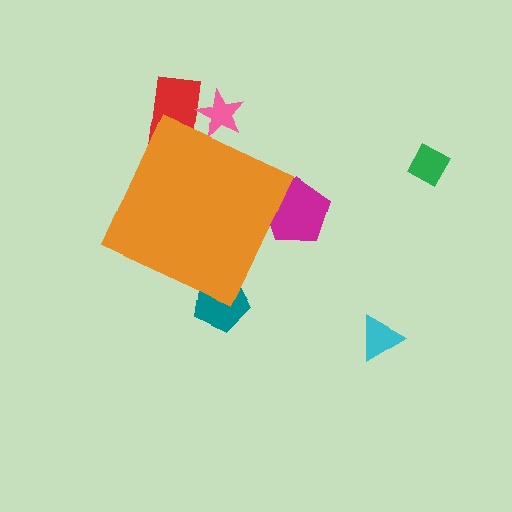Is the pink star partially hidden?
Yes, the pink star is partially hidden behind the orange diamond.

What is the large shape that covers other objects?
An orange diamond.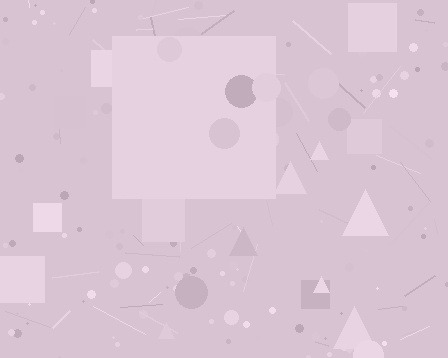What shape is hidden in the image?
A square is hidden in the image.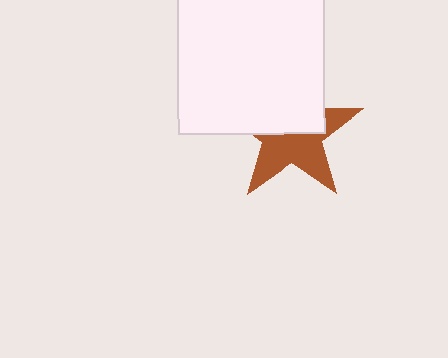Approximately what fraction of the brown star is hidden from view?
Roughly 48% of the brown star is hidden behind the white rectangle.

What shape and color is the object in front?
The object in front is a white rectangle.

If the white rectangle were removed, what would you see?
You would see the complete brown star.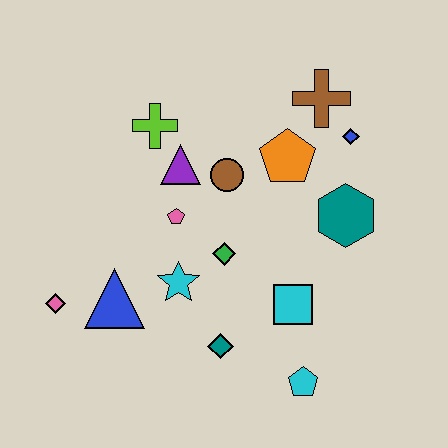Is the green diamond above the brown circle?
No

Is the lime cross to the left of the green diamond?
Yes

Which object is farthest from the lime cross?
The cyan pentagon is farthest from the lime cross.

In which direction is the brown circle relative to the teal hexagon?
The brown circle is to the left of the teal hexagon.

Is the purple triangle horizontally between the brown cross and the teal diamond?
No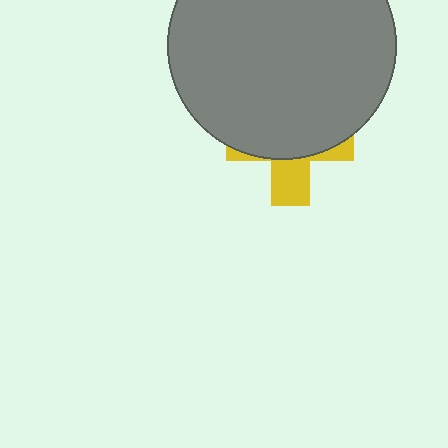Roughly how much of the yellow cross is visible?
A small part of it is visible (roughly 32%).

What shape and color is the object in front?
The object in front is a gray circle.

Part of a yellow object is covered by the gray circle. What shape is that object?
It is a cross.